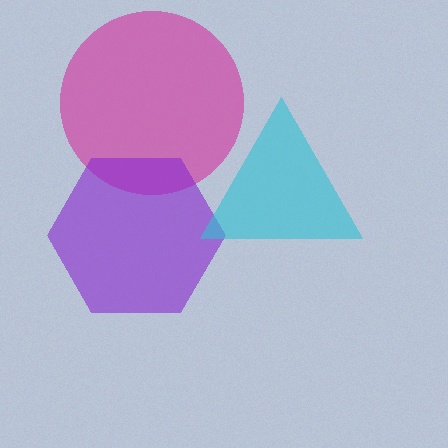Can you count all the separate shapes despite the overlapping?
Yes, there are 3 separate shapes.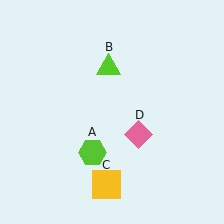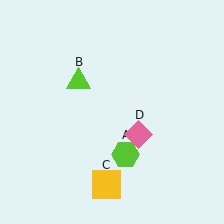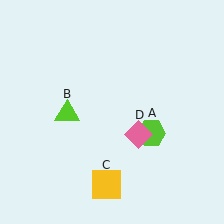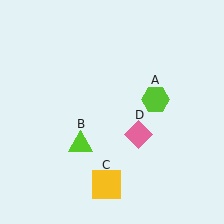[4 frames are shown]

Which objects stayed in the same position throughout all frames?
Yellow square (object C) and pink diamond (object D) remained stationary.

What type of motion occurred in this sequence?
The lime hexagon (object A), lime triangle (object B) rotated counterclockwise around the center of the scene.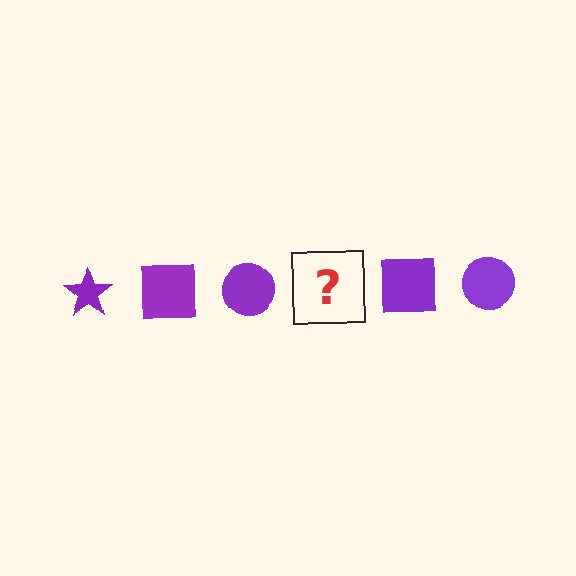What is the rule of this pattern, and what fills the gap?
The rule is that the pattern cycles through star, square, circle shapes in purple. The gap should be filled with a purple star.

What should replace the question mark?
The question mark should be replaced with a purple star.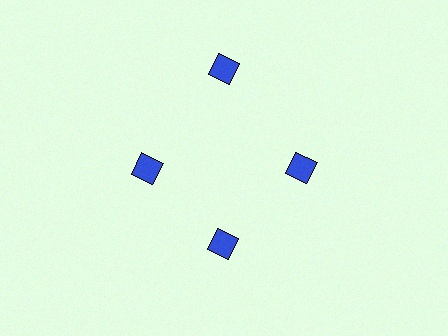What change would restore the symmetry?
The symmetry would be restored by moving it inward, back onto the ring so that all 4 diamonds sit at equal angles and equal distance from the center.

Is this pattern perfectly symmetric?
No. The 4 blue diamonds are arranged in a ring, but one element near the 12 o'clock position is pushed outward from the center, breaking the 4-fold rotational symmetry.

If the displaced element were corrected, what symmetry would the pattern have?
It would have 4-fold rotational symmetry — the pattern would map onto itself every 90 degrees.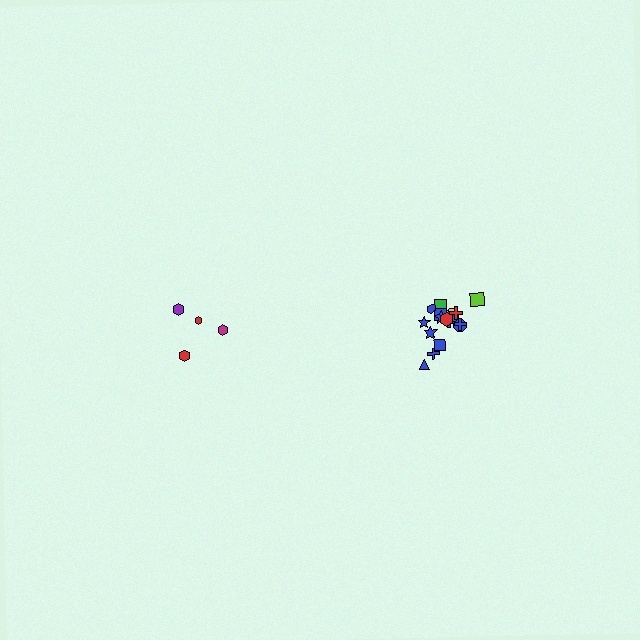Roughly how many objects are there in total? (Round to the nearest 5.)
Roughly 20 objects in total.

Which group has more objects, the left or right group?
The right group.